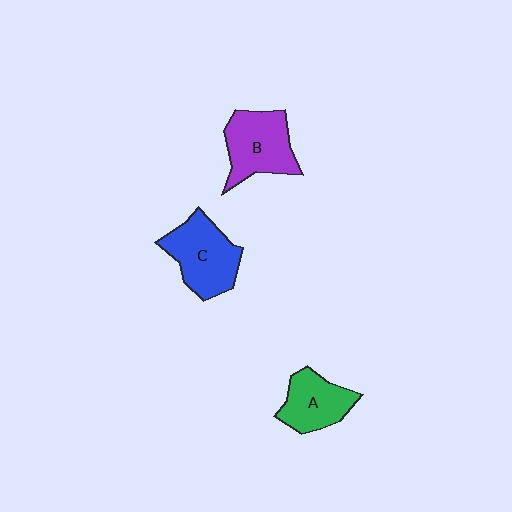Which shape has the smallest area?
Shape A (green).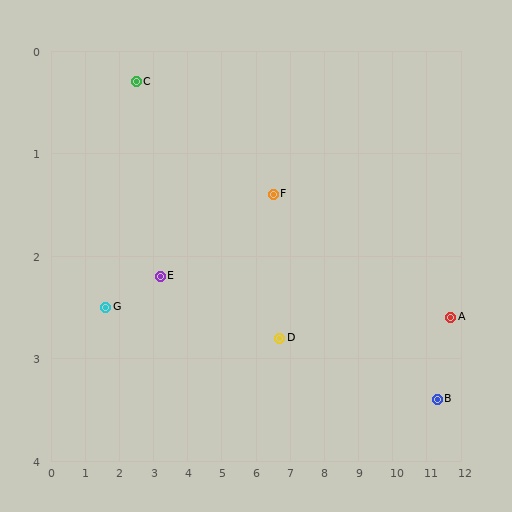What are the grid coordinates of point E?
Point E is at approximately (3.2, 2.2).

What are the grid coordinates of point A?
Point A is at approximately (11.7, 2.6).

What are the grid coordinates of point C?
Point C is at approximately (2.5, 0.3).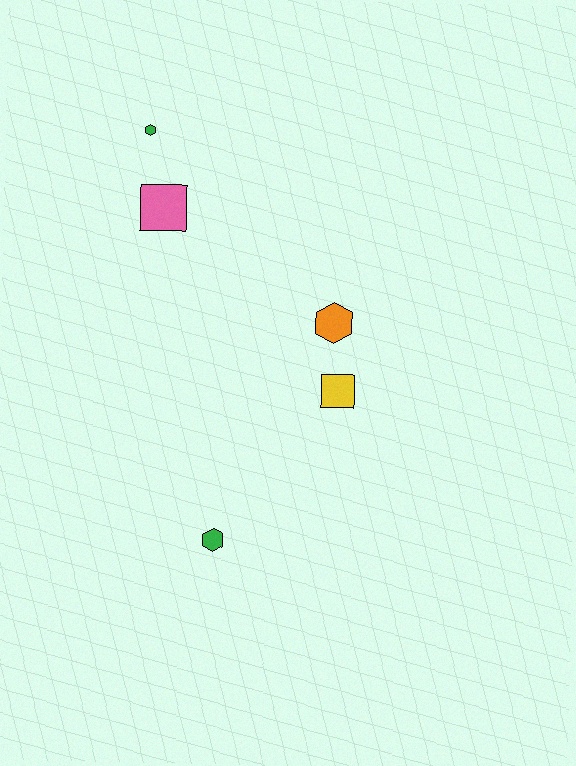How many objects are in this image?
There are 5 objects.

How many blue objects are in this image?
There are no blue objects.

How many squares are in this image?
There are 2 squares.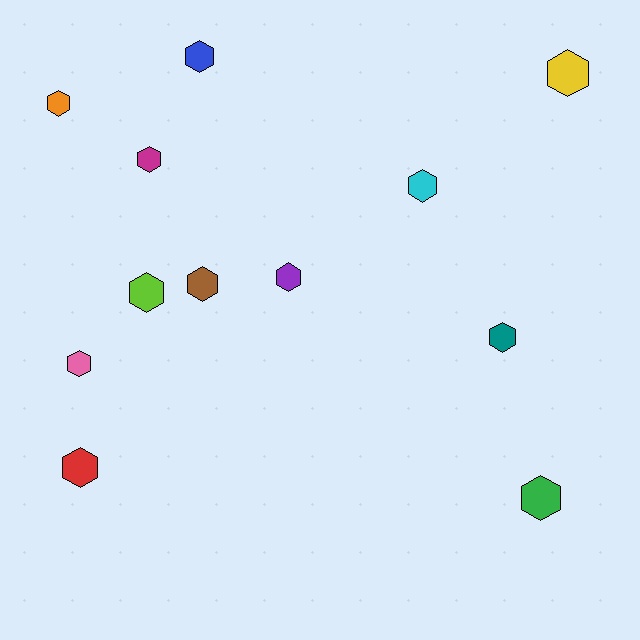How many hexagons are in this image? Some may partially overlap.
There are 12 hexagons.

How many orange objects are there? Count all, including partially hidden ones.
There is 1 orange object.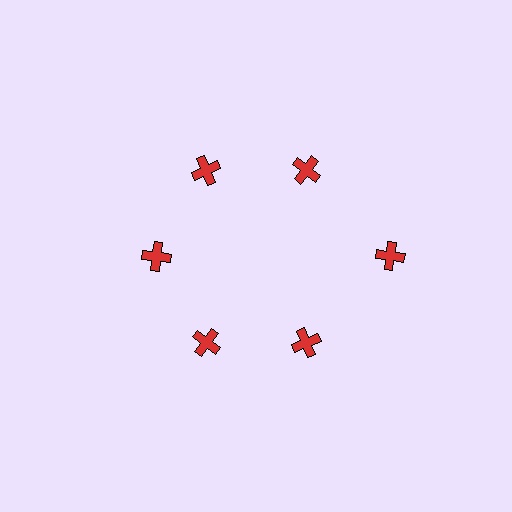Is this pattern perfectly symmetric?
No. The 6 red crosses are arranged in a ring, but one element near the 3 o'clock position is pushed outward from the center, breaking the 6-fold rotational symmetry.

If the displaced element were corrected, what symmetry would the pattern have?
It would have 6-fold rotational symmetry — the pattern would map onto itself every 60 degrees.